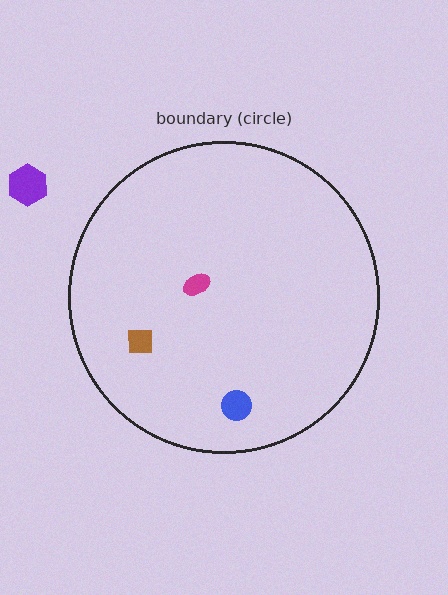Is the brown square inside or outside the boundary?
Inside.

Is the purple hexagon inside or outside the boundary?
Outside.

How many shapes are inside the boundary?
3 inside, 1 outside.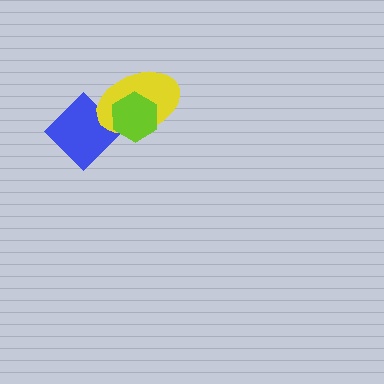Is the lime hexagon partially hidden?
No, no other shape covers it.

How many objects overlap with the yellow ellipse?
2 objects overlap with the yellow ellipse.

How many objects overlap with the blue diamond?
2 objects overlap with the blue diamond.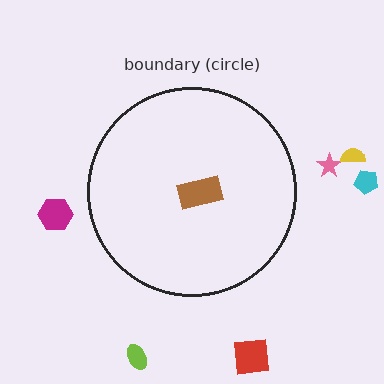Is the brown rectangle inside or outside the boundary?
Inside.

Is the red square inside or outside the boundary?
Outside.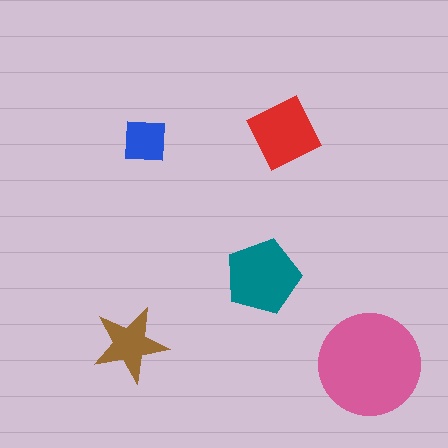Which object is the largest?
The pink circle.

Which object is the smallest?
The blue square.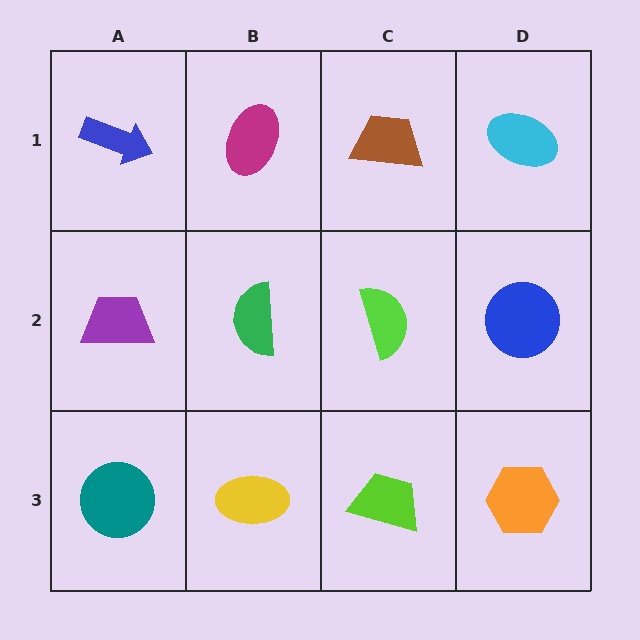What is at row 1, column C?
A brown trapezoid.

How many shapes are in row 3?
4 shapes.